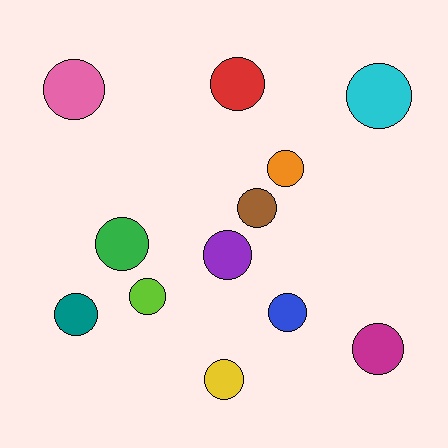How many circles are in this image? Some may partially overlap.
There are 12 circles.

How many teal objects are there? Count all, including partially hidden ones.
There is 1 teal object.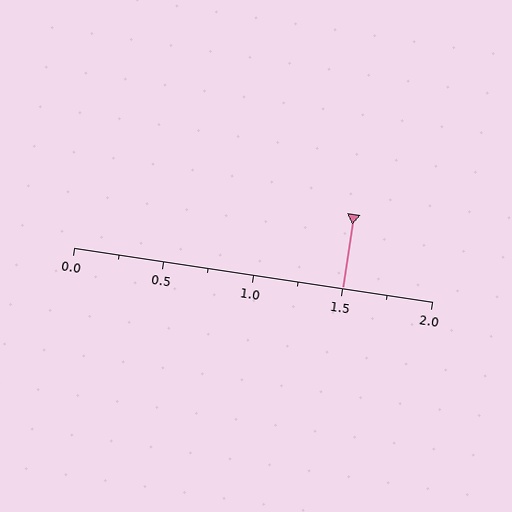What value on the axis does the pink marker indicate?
The marker indicates approximately 1.5.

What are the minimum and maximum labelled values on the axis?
The axis runs from 0.0 to 2.0.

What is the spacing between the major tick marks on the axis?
The major ticks are spaced 0.5 apart.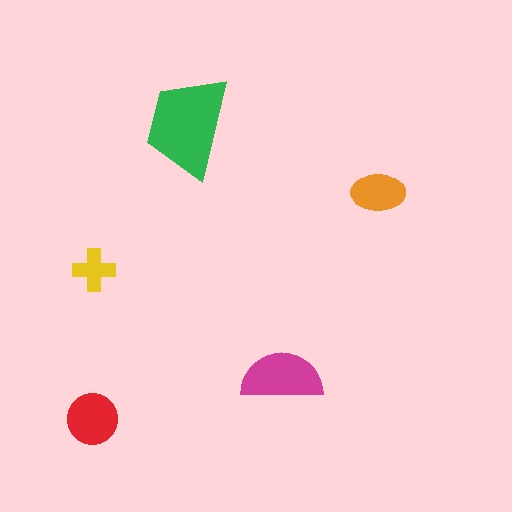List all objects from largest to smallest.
The green trapezoid, the magenta semicircle, the red circle, the orange ellipse, the yellow cross.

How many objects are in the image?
There are 5 objects in the image.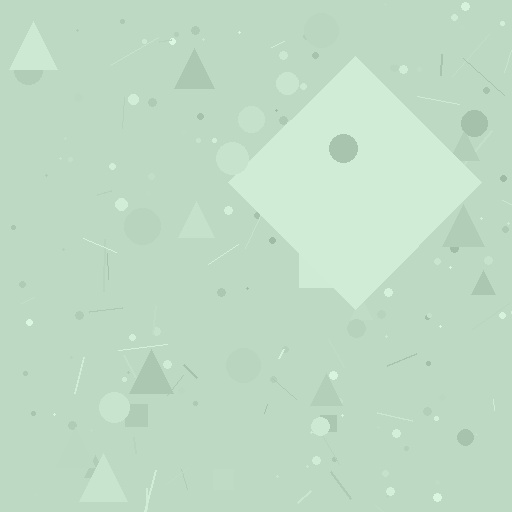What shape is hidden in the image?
A diamond is hidden in the image.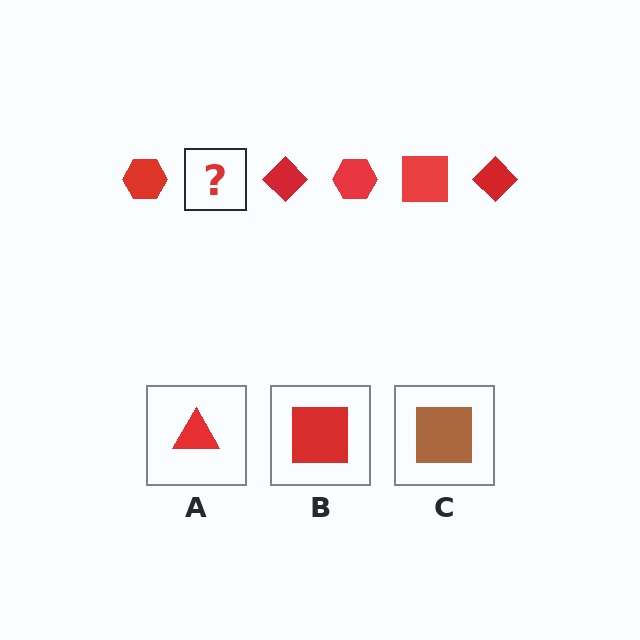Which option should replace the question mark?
Option B.